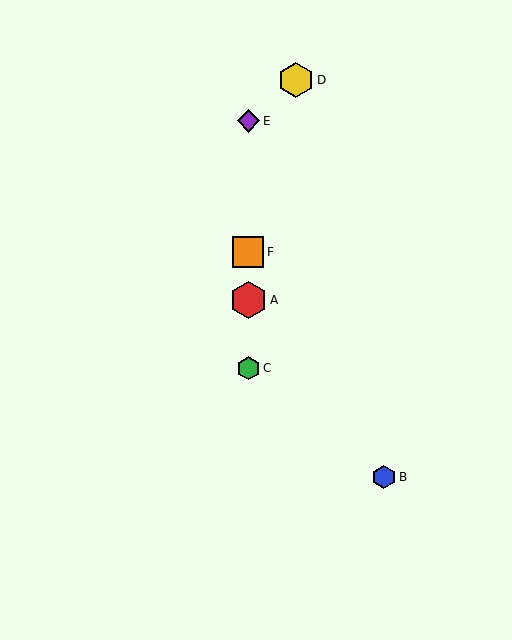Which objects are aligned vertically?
Objects A, C, E, F are aligned vertically.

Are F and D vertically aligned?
No, F is at x≈248 and D is at x≈296.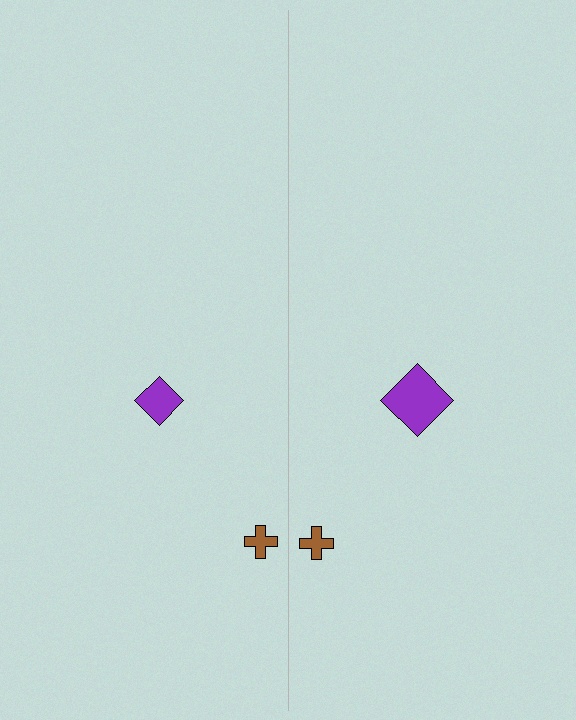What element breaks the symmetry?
The purple diamond on the right side has a different size than its mirror counterpart.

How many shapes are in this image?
There are 4 shapes in this image.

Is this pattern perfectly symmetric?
No, the pattern is not perfectly symmetric. The purple diamond on the right side has a different size than its mirror counterpart.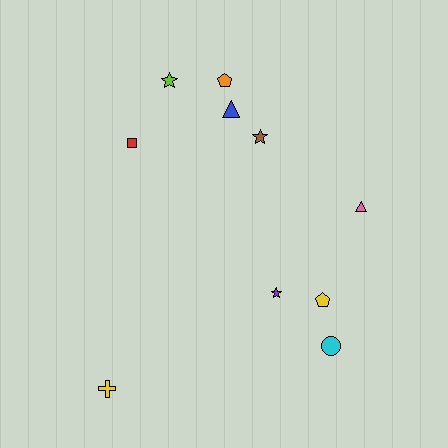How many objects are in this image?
There are 10 objects.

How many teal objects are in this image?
There are no teal objects.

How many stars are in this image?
There are 3 stars.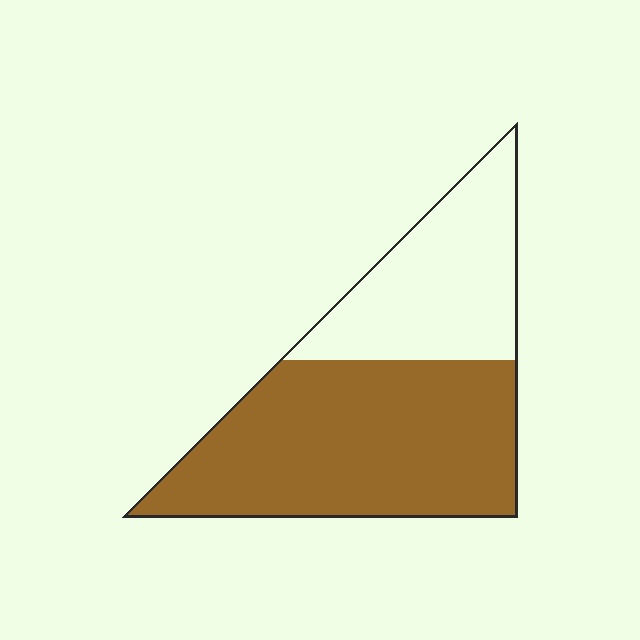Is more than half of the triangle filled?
Yes.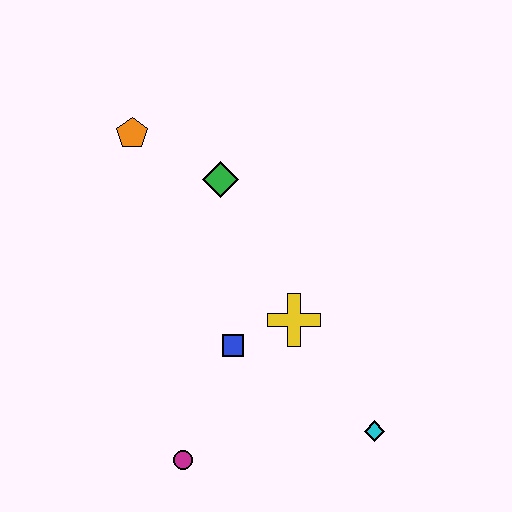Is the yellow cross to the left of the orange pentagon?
No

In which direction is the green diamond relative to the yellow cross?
The green diamond is above the yellow cross.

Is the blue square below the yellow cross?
Yes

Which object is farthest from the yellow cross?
The orange pentagon is farthest from the yellow cross.